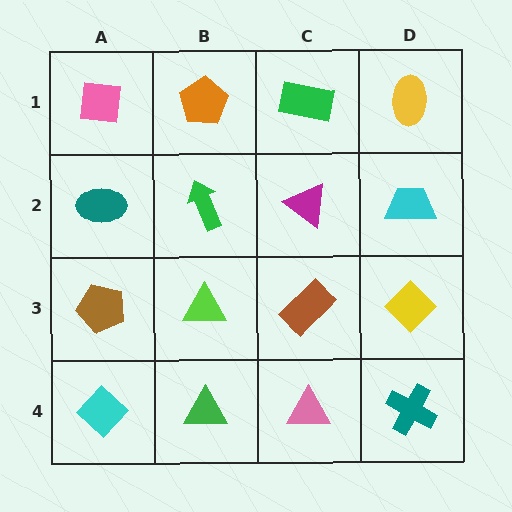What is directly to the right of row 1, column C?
A yellow ellipse.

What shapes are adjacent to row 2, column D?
A yellow ellipse (row 1, column D), a yellow diamond (row 3, column D), a magenta triangle (row 2, column C).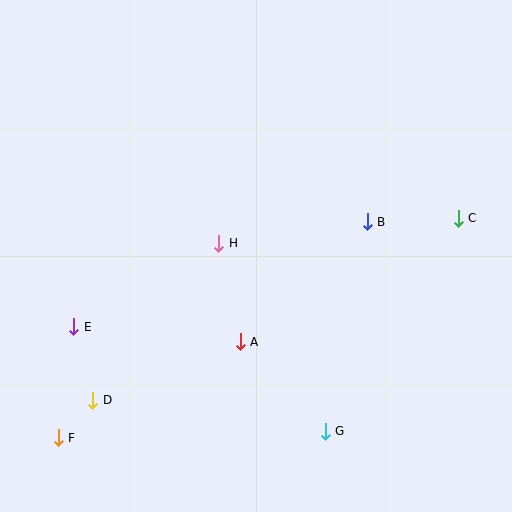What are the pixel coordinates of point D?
Point D is at (93, 400).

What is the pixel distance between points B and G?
The distance between B and G is 214 pixels.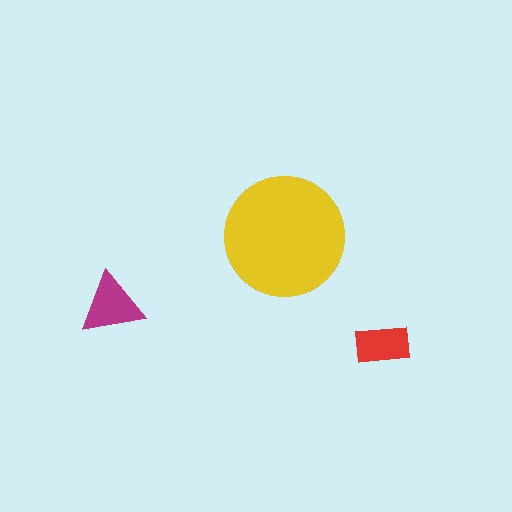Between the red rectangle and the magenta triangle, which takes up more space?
The magenta triangle.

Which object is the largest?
The yellow circle.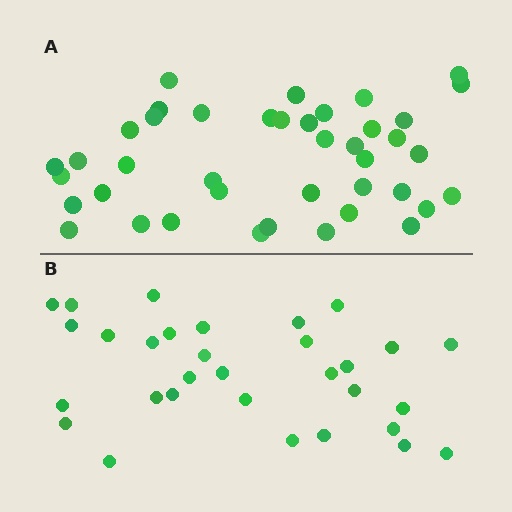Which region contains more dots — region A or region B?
Region A (the top region) has more dots.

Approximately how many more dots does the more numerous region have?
Region A has roughly 10 or so more dots than region B.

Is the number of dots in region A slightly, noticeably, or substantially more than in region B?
Region A has noticeably more, but not dramatically so. The ratio is roughly 1.3 to 1.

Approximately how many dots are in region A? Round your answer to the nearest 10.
About 40 dots. (The exact count is 41, which rounds to 40.)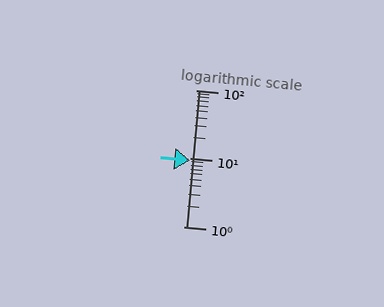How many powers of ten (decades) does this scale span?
The scale spans 2 decades, from 1 to 100.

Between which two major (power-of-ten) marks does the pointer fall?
The pointer is between 1 and 10.